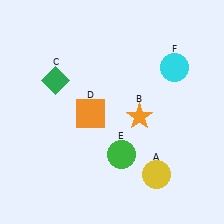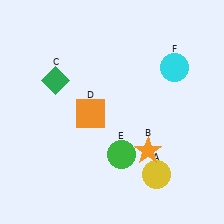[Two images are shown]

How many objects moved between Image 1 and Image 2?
1 object moved between the two images.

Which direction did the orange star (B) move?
The orange star (B) moved down.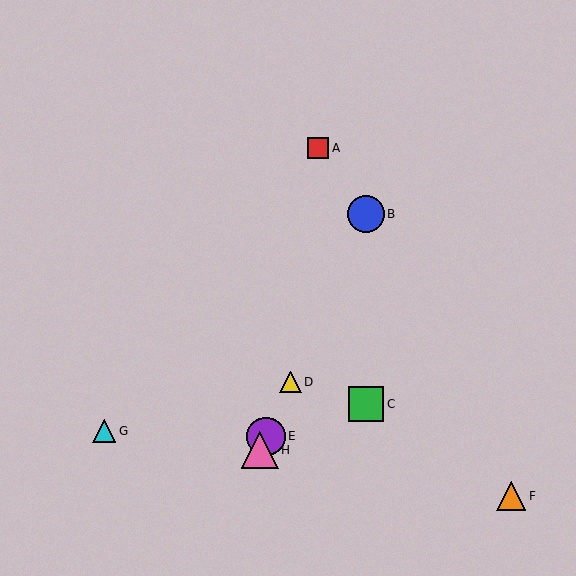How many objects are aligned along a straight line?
4 objects (B, D, E, H) are aligned along a straight line.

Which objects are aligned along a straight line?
Objects B, D, E, H are aligned along a straight line.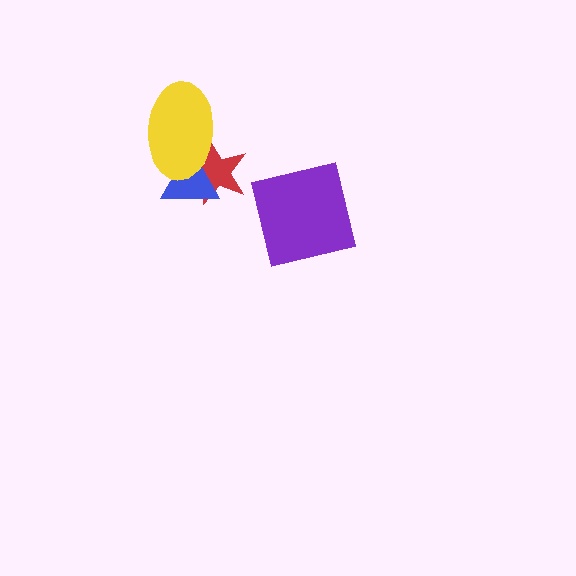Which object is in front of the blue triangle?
The yellow ellipse is in front of the blue triangle.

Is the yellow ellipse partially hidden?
No, no other shape covers it.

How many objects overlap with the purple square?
0 objects overlap with the purple square.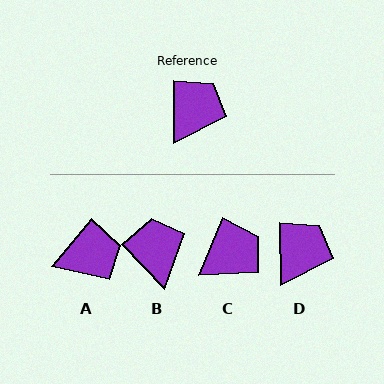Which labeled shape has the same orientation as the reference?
D.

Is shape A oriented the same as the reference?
No, it is off by about 39 degrees.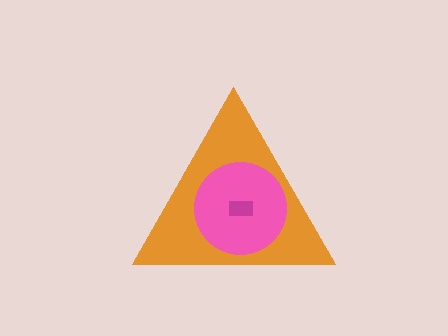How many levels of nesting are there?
3.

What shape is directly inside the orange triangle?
The pink circle.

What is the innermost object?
The magenta rectangle.